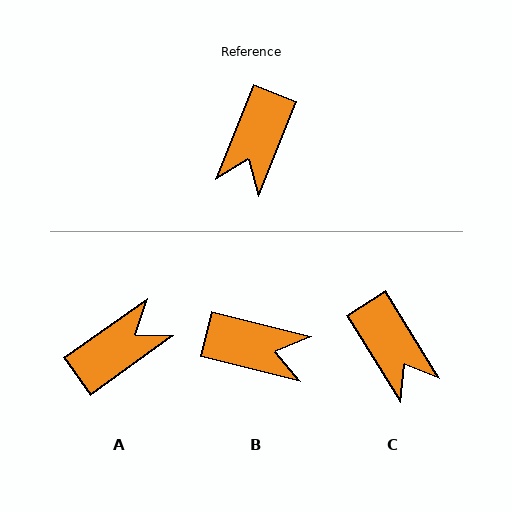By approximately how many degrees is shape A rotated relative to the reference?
Approximately 148 degrees counter-clockwise.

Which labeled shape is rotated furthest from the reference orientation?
A, about 148 degrees away.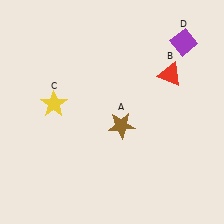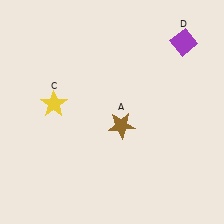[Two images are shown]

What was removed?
The red triangle (B) was removed in Image 2.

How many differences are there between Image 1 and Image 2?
There is 1 difference between the two images.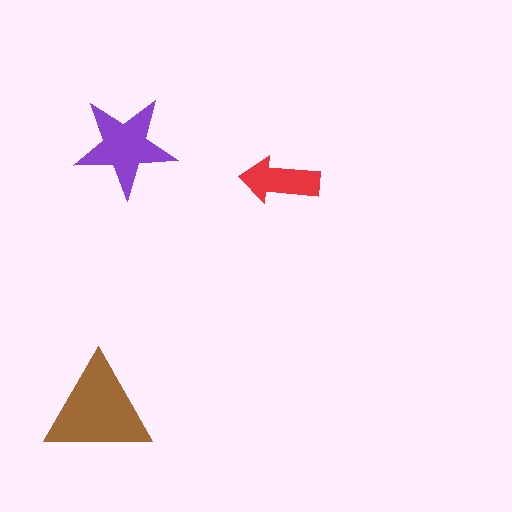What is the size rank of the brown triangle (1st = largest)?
1st.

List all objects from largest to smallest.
The brown triangle, the purple star, the red arrow.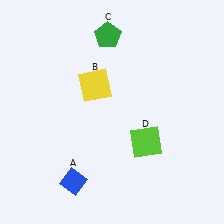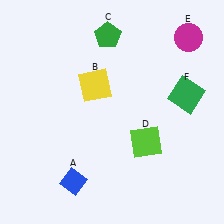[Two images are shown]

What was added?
A magenta circle (E), a green square (F) were added in Image 2.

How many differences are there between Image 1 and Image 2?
There are 2 differences between the two images.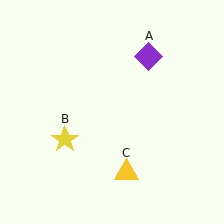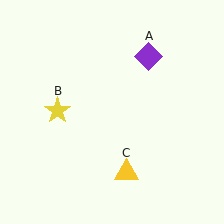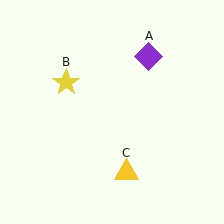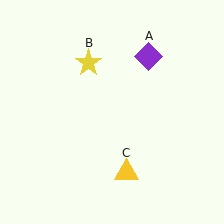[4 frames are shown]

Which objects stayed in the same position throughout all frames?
Purple diamond (object A) and yellow triangle (object C) remained stationary.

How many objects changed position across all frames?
1 object changed position: yellow star (object B).